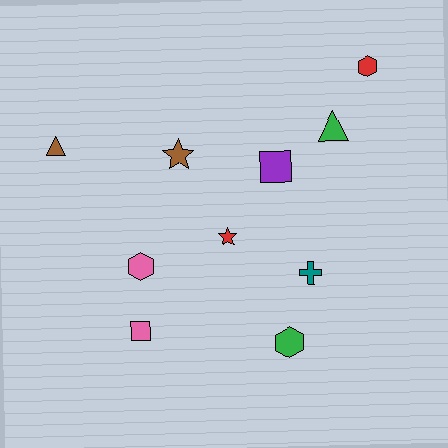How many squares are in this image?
There are 2 squares.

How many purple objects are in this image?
There is 1 purple object.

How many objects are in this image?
There are 10 objects.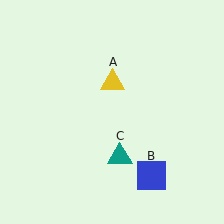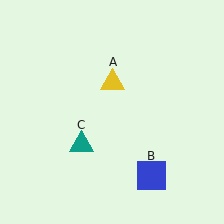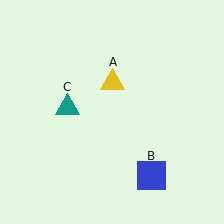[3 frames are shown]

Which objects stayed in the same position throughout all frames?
Yellow triangle (object A) and blue square (object B) remained stationary.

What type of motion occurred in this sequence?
The teal triangle (object C) rotated clockwise around the center of the scene.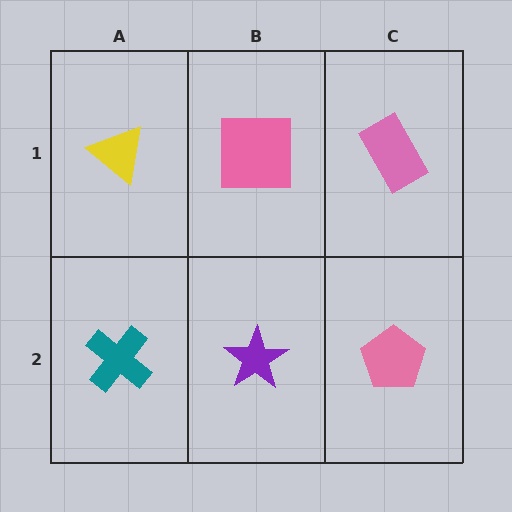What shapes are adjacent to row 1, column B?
A purple star (row 2, column B), a yellow triangle (row 1, column A), a pink rectangle (row 1, column C).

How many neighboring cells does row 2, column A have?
2.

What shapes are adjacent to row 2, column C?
A pink rectangle (row 1, column C), a purple star (row 2, column B).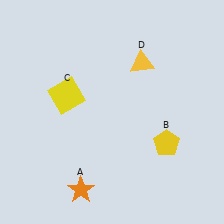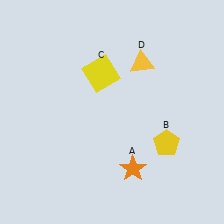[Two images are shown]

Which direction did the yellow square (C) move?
The yellow square (C) moved right.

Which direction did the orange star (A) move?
The orange star (A) moved right.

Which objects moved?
The objects that moved are: the orange star (A), the yellow square (C).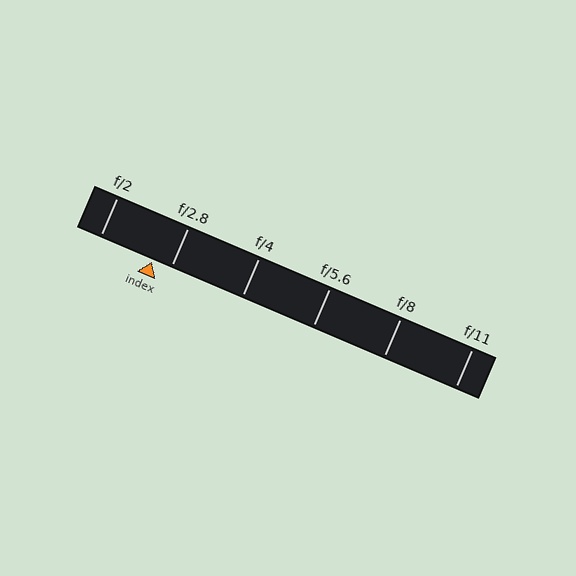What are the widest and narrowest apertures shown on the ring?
The widest aperture shown is f/2 and the narrowest is f/11.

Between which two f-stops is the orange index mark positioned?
The index mark is between f/2 and f/2.8.